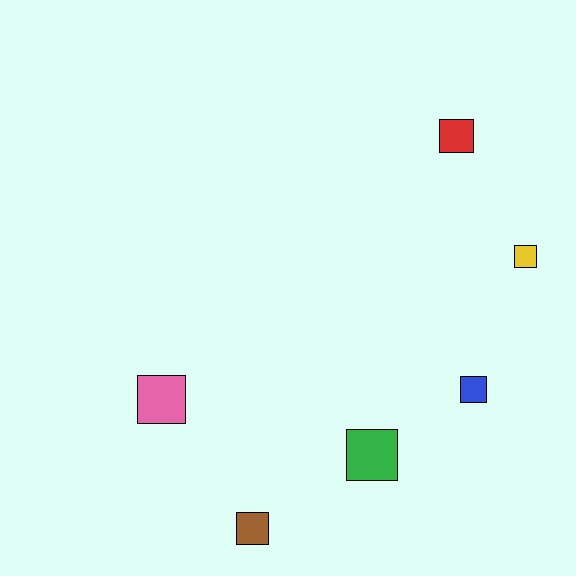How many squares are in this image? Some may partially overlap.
There are 6 squares.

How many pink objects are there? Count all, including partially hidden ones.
There is 1 pink object.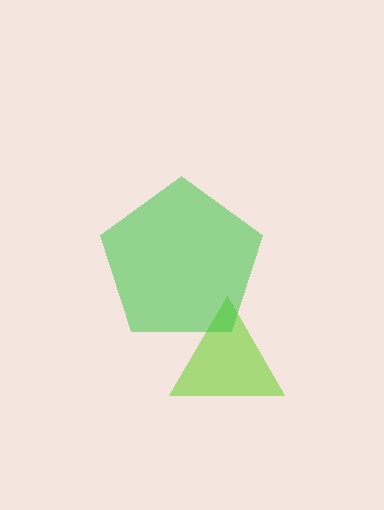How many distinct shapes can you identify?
There are 2 distinct shapes: a lime triangle, a green pentagon.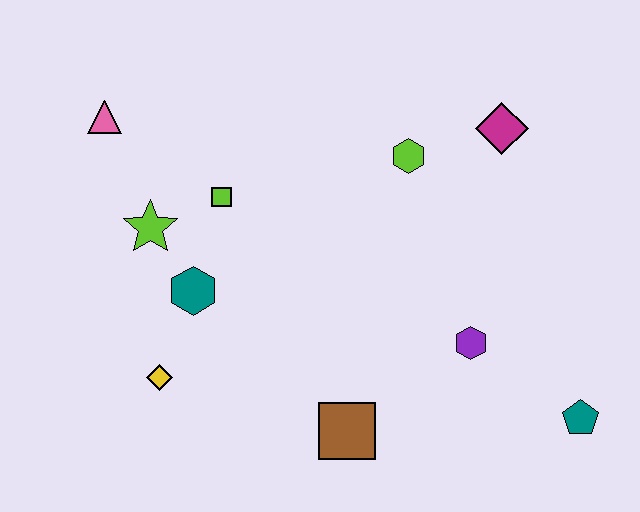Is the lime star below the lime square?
Yes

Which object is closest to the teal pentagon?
The purple hexagon is closest to the teal pentagon.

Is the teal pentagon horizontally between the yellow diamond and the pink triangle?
No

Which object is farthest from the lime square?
The teal pentagon is farthest from the lime square.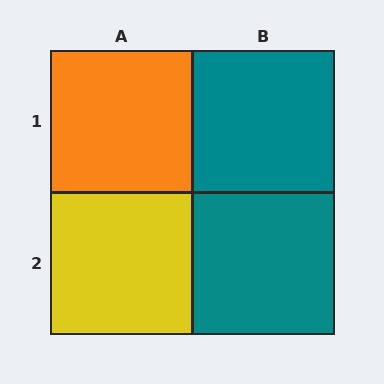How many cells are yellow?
1 cell is yellow.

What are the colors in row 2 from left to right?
Yellow, teal.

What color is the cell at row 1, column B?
Teal.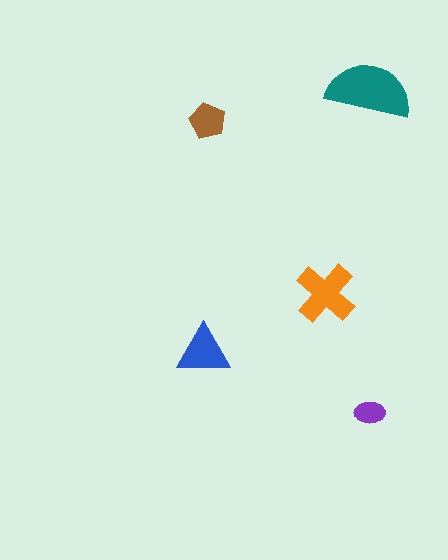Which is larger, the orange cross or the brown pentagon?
The orange cross.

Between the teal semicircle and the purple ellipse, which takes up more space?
The teal semicircle.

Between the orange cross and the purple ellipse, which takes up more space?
The orange cross.